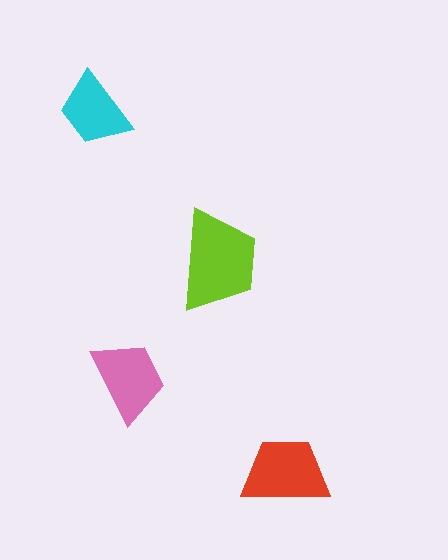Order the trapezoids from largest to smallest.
the lime one, the red one, the pink one, the cyan one.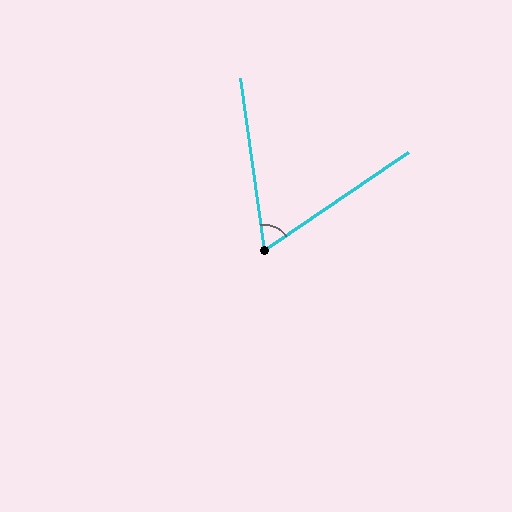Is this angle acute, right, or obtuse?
It is acute.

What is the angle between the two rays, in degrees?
Approximately 64 degrees.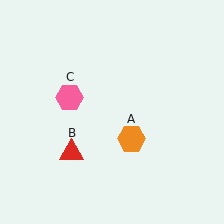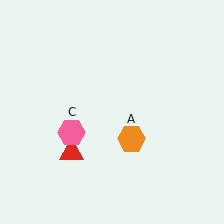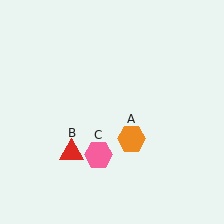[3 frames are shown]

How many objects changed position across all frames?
1 object changed position: pink hexagon (object C).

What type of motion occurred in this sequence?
The pink hexagon (object C) rotated counterclockwise around the center of the scene.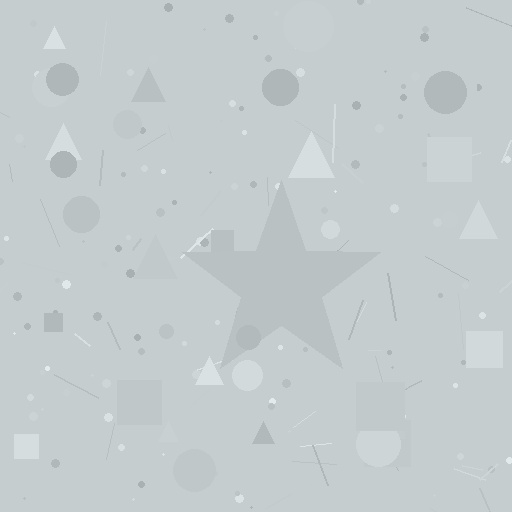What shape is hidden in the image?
A star is hidden in the image.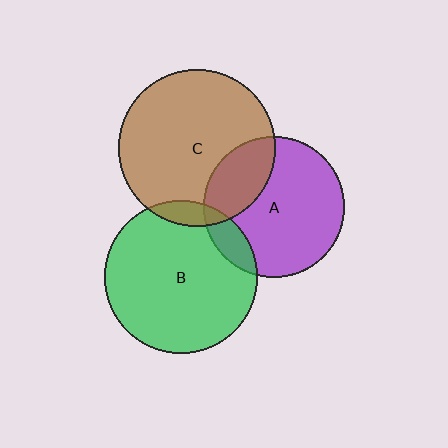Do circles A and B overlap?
Yes.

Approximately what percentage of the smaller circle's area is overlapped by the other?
Approximately 10%.